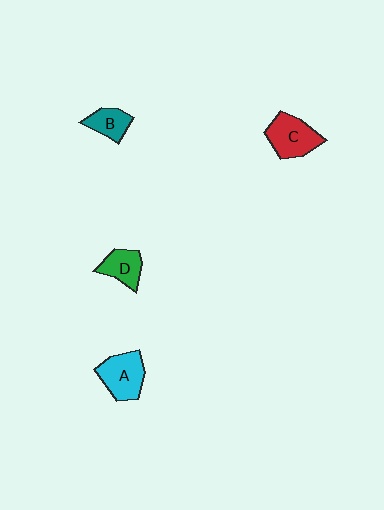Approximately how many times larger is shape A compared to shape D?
Approximately 1.5 times.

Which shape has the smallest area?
Shape B (teal).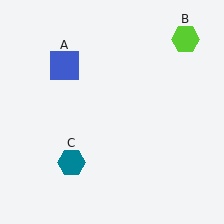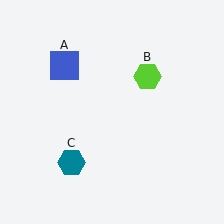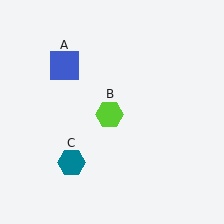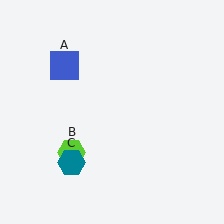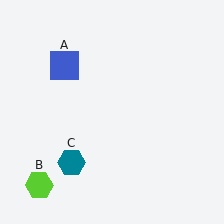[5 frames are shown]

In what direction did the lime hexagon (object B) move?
The lime hexagon (object B) moved down and to the left.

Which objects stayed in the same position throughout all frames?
Blue square (object A) and teal hexagon (object C) remained stationary.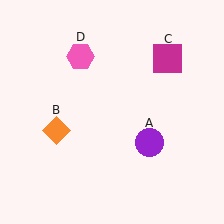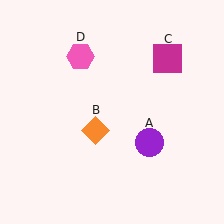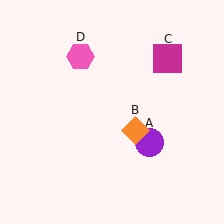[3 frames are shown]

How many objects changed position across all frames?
1 object changed position: orange diamond (object B).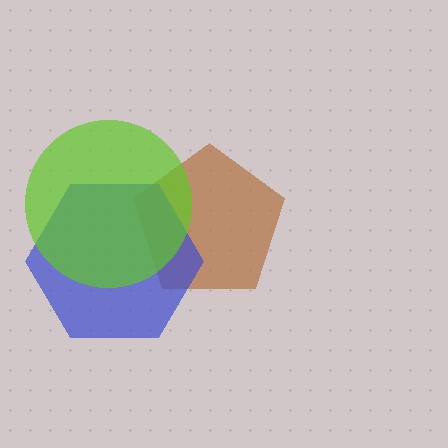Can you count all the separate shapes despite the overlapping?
Yes, there are 3 separate shapes.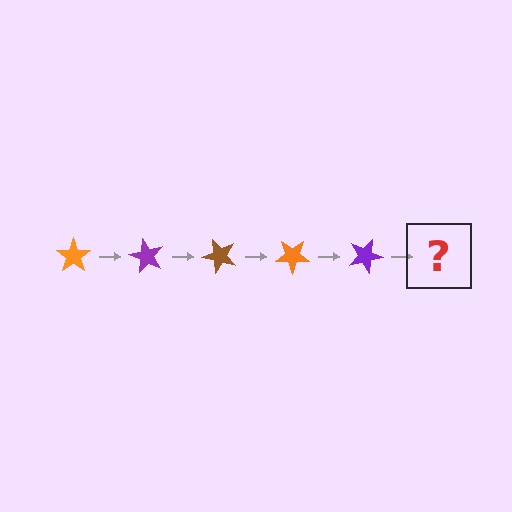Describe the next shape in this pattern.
It should be a brown star, rotated 300 degrees from the start.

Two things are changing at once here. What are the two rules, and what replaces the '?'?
The two rules are that it rotates 60 degrees each step and the color cycles through orange, purple, and brown. The '?' should be a brown star, rotated 300 degrees from the start.